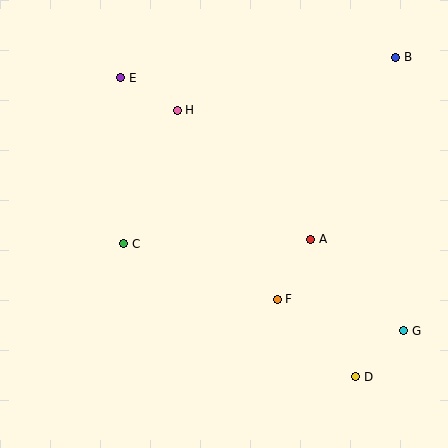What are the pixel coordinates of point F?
Point F is at (277, 299).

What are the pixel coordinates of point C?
Point C is at (124, 244).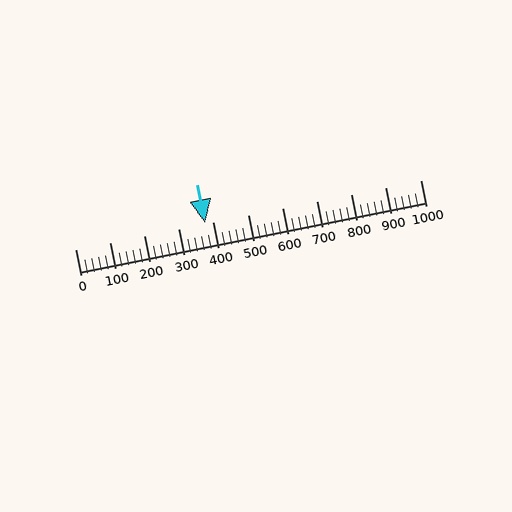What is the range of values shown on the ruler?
The ruler shows values from 0 to 1000.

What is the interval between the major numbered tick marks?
The major tick marks are spaced 100 units apart.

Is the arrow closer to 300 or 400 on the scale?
The arrow is closer to 400.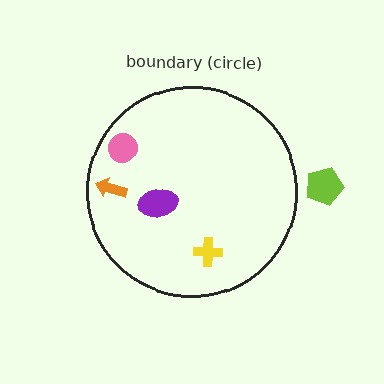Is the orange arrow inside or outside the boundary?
Inside.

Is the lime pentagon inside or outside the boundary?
Outside.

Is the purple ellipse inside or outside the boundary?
Inside.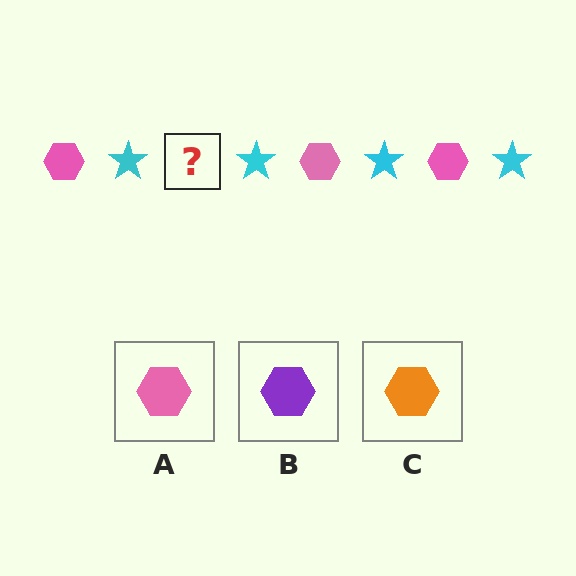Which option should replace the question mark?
Option A.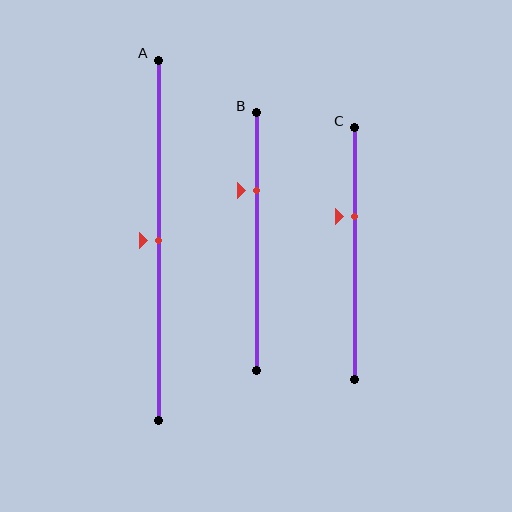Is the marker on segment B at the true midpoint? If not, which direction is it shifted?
No, the marker on segment B is shifted upward by about 20% of the segment length.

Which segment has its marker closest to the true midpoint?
Segment A has its marker closest to the true midpoint.